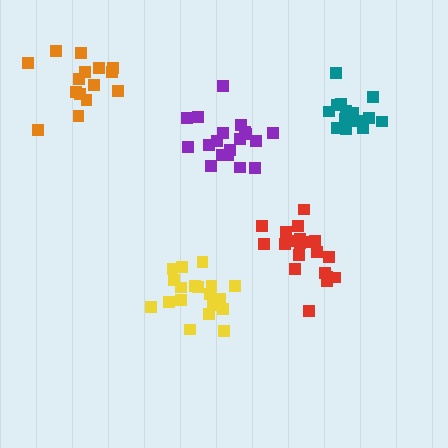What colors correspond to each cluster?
The clusters are colored: teal, yellow, orange, red, purple.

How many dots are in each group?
Group 1: 14 dots, Group 2: 19 dots, Group 3: 15 dots, Group 4: 20 dots, Group 5: 19 dots (87 total).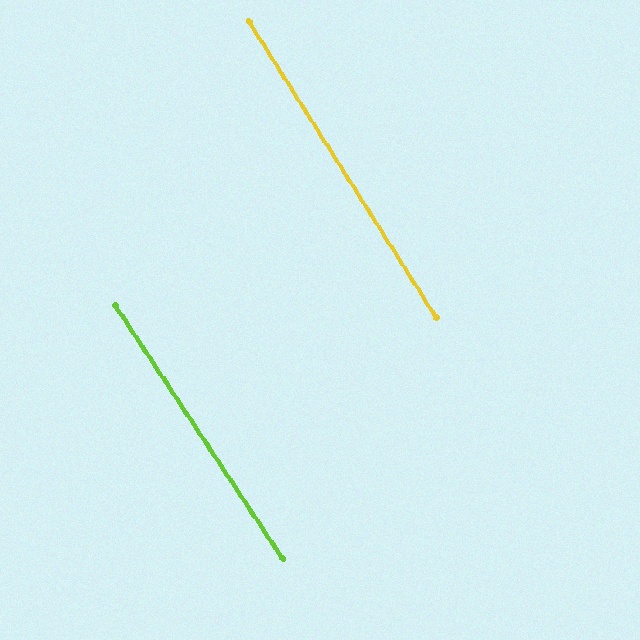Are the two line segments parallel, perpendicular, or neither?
Parallel — their directions differ by only 1.2°.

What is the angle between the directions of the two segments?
Approximately 1 degree.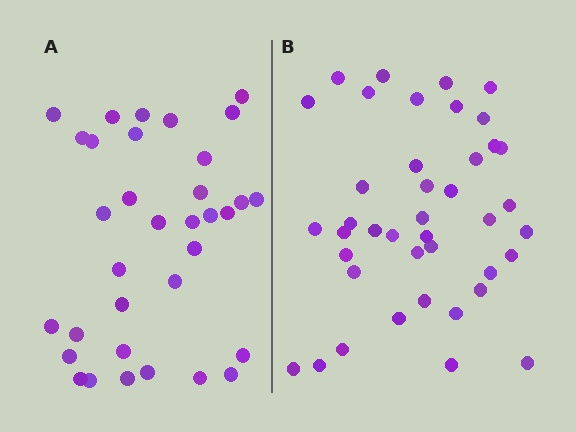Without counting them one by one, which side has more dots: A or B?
Region B (the right region) has more dots.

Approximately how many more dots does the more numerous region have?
Region B has roughly 8 or so more dots than region A.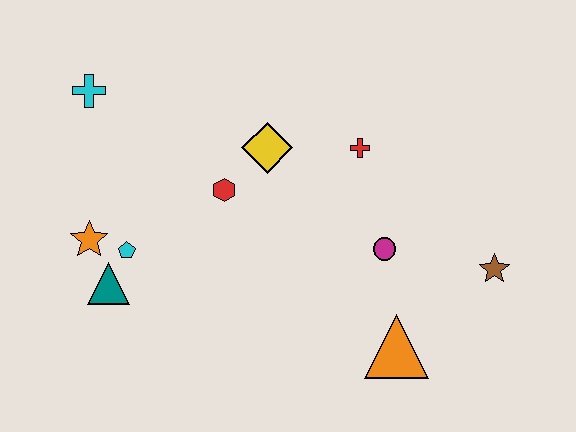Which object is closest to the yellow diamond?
The red hexagon is closest to the yellow diamond.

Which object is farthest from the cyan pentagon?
The brown star is farthest from the cyan pentagon.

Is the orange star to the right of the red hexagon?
No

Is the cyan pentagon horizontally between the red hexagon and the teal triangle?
Yes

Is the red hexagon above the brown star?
Yes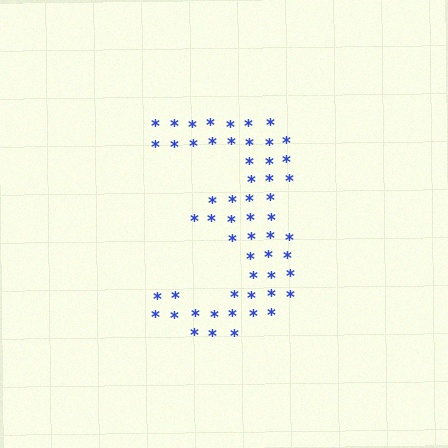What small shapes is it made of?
It is made of small asterisks.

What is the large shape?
The large shape is the digit 3.